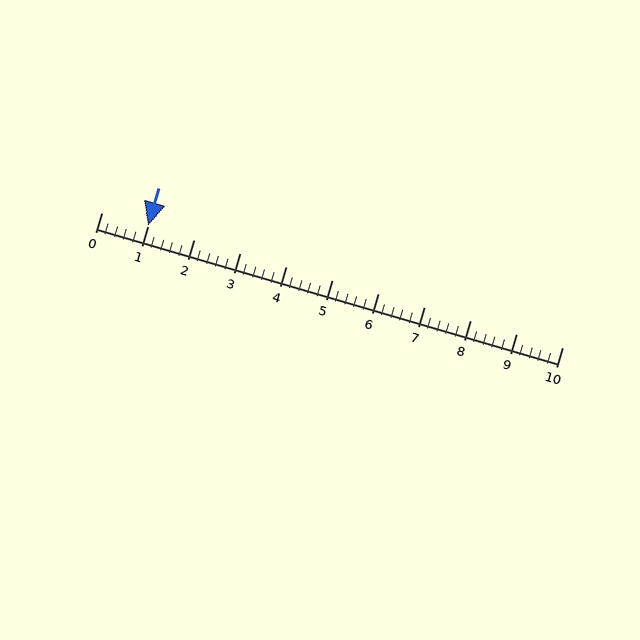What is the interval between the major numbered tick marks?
The major tick marks are spaced 1 units apart.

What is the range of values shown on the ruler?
The ruler shows values from 0 to 10.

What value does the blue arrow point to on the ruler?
The blue arrow points to approximately 1.0.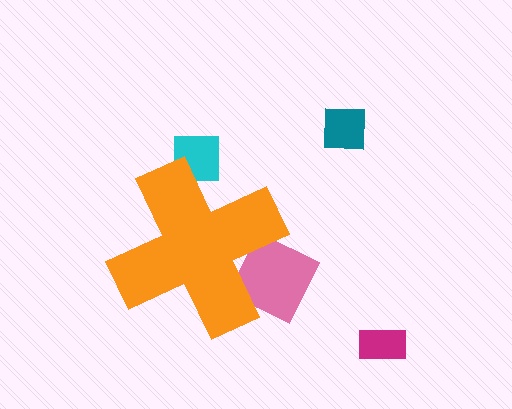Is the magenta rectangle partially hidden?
No, the magenta rectangle is fully visible.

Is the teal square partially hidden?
No, the teal square is fully visible.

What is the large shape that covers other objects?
An orange cross.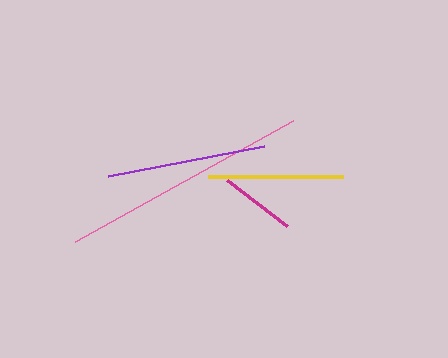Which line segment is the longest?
The pink line is the longest at approximately 250 pixels.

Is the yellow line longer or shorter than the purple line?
The purple line is longer than the yellow line.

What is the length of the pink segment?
The pink segment is approximately 250 pixels long.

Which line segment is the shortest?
The magenta line is the shortest at approximately 76 pixels.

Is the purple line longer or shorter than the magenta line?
The purple line is longer than the magenta line.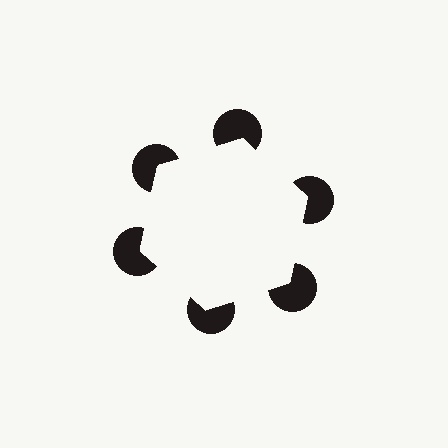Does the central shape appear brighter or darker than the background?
It typically appears slightly brighter than the background, even though no actual brightness change is drawn.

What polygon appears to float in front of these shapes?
An illusory hexagon — its edges are inferred from the aligned wedge cuts in the pac-man discs, not physically drawn.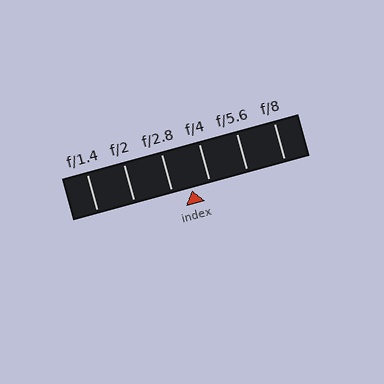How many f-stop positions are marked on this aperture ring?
There are 6 f-stop positions marked.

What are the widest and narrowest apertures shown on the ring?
The widest aperture shown is f/1.4 and the narrowest is f/8.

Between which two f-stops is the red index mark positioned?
The index mark is between f/2.8 and f/4.